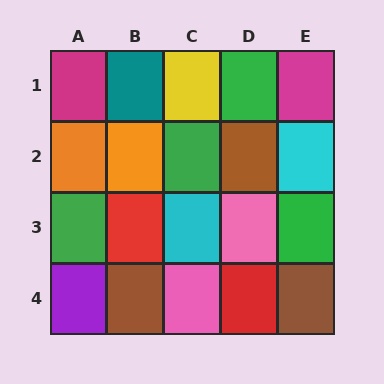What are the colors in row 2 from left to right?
Orange, orange, green, brown, cyan.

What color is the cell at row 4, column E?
Brown.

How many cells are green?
4 cells are green.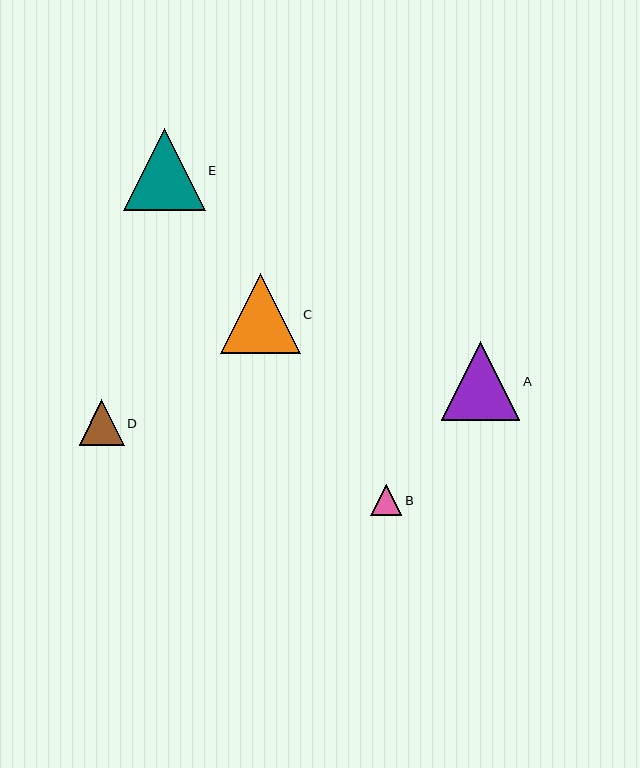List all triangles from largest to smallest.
From largest to smallest: E, C, A, D, B.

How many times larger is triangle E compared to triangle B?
Triangle E is approximately 2.6 times the size of triangle B.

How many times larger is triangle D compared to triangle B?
Triangle D is approximately 1.4 times the size of triangle B.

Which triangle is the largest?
Triangle E is the largest with a size of approximately 82 pixels.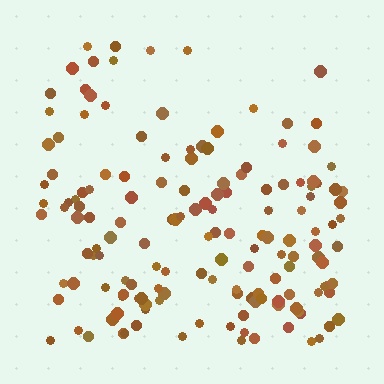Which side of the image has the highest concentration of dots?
The bottom.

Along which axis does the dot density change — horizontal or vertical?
Vertical.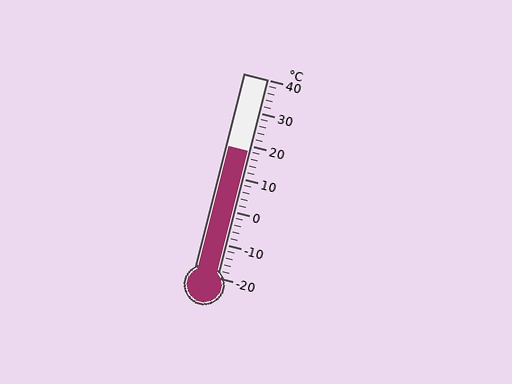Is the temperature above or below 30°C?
The temperature is below 30°C.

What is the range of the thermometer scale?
The thermometer scale ranges from -20°C to 40°C.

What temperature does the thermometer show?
The thermometer shows approximately 18°C.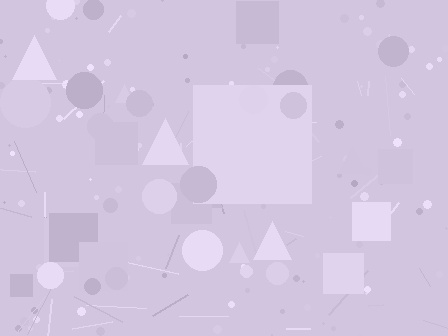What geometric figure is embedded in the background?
A square is embedded in the background.